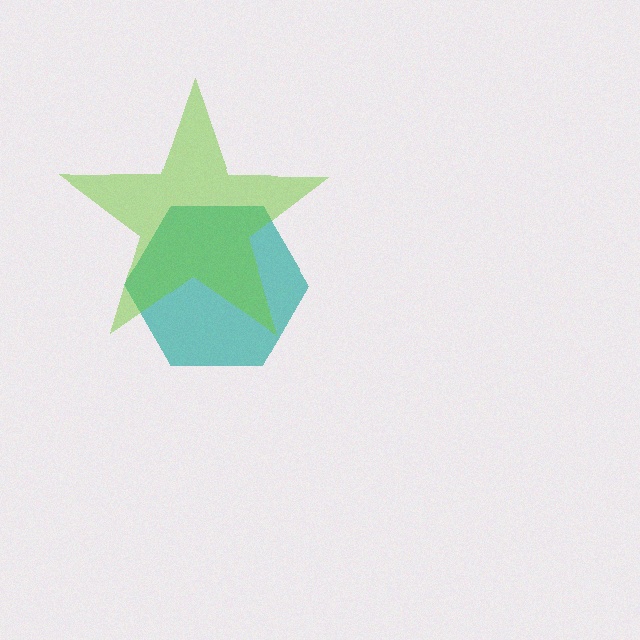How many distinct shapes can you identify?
There are 2 distinct shapes: a teal hexagon, a lime star.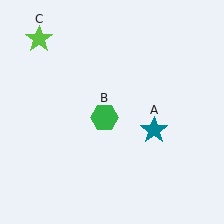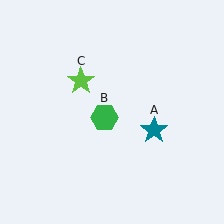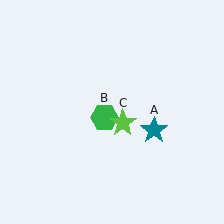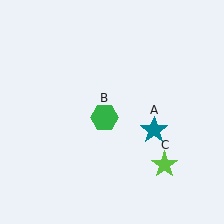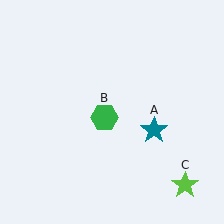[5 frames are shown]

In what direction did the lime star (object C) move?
The lime star (object C) moved down and to the right.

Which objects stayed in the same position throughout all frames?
Teal star (object A) and green hexagon (object B) remained stationary.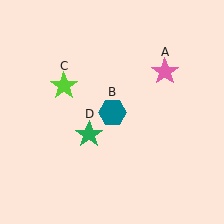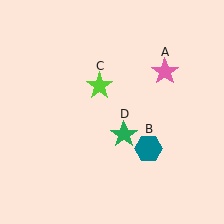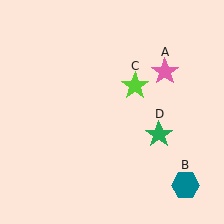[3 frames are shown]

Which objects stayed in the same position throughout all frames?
Pink star (object A) remained stationary.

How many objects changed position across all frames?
3 objects changed position: teal hexagon (object B), lime star (object C), green star (object D).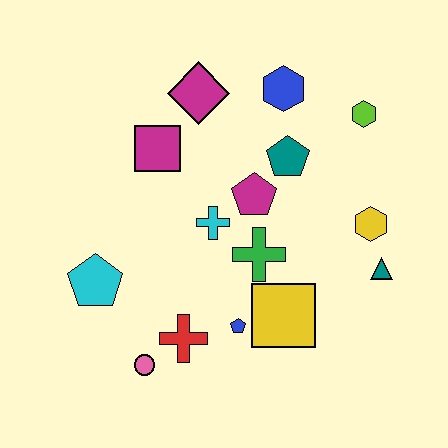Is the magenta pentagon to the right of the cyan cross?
Yes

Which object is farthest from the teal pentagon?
The pink circle is farthest from the teal pentagon.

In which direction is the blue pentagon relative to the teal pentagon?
The blue pentagon is below the teal pentagon.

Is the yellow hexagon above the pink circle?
Yes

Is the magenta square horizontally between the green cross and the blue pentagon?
No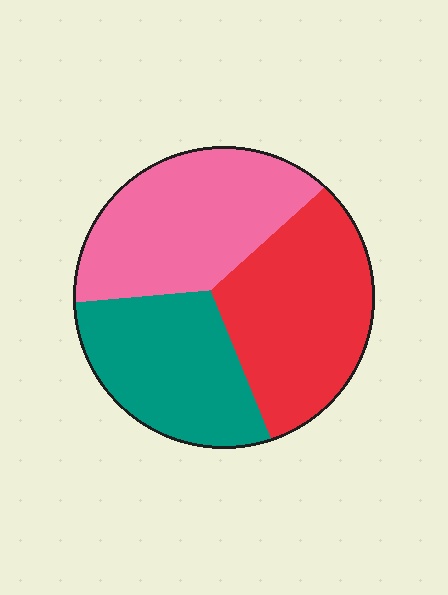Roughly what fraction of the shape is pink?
Pink takes up between a quarter and a half of the shape.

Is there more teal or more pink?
Pink.